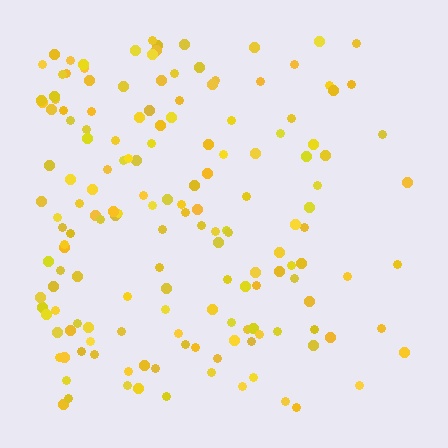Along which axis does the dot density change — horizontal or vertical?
Horizontal.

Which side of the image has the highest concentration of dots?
The left.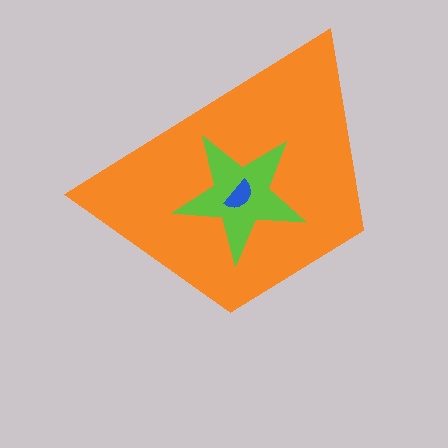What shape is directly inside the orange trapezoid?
The lime star.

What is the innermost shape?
The blue semicircle.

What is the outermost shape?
The orange trapezoid.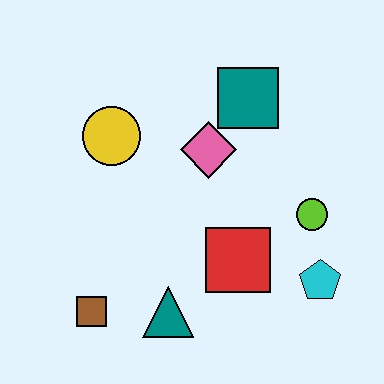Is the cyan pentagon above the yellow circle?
No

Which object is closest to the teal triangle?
The brown square is closest to the teal triangle.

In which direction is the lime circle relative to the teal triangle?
The lime circle is to the right of the teal triangle.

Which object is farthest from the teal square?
The brown square is farthest from the teal square.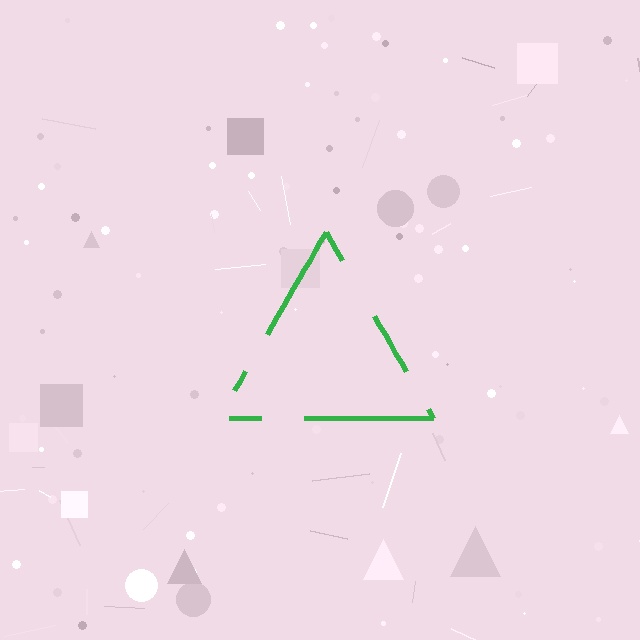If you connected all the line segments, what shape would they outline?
They would outline a triangle.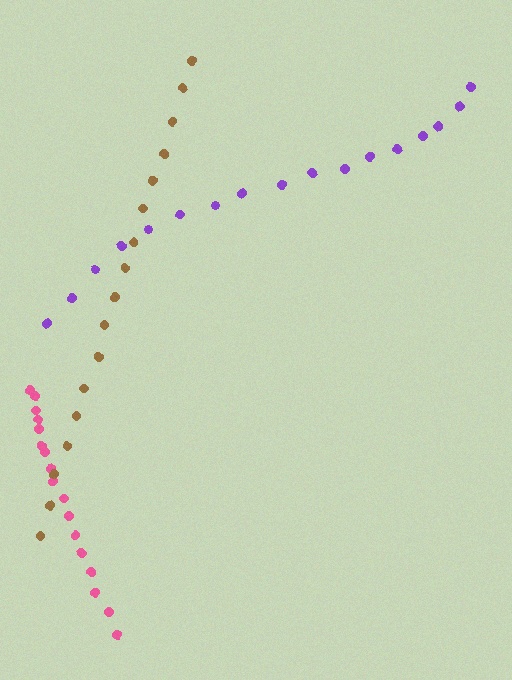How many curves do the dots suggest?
There are 3 distinct paths.